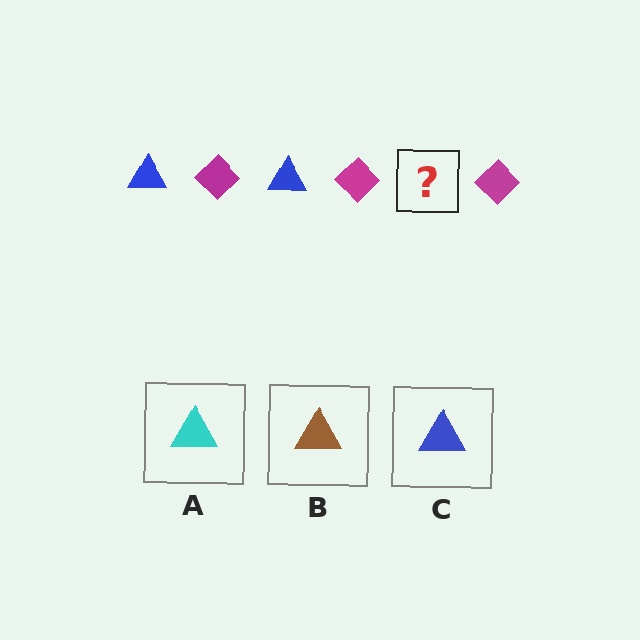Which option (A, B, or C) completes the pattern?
C.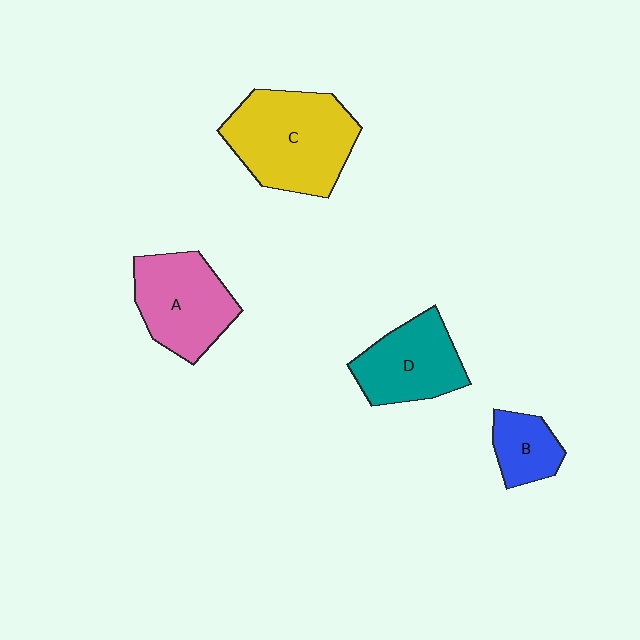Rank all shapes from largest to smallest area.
From largest to smallest: C (yellow), A (pink), D (teal), B (blue).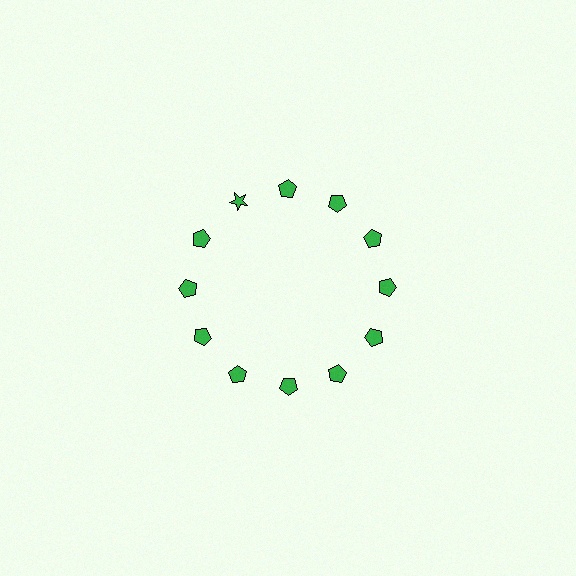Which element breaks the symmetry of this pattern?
The green star at roughly the 11 o'clock position breaks the symmetry. All other shapes are green pentagons.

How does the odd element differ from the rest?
It has a different shape: star instead of pentagon.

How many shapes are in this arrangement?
There are 12 shapes arranged in a ring pattern.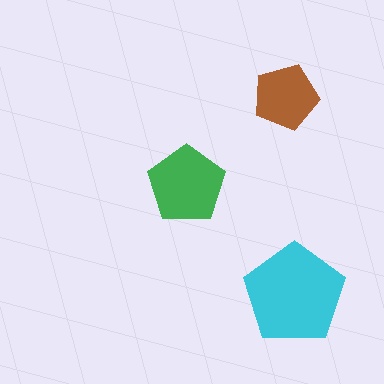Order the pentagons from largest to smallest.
the cyan one, the green one, the brown one.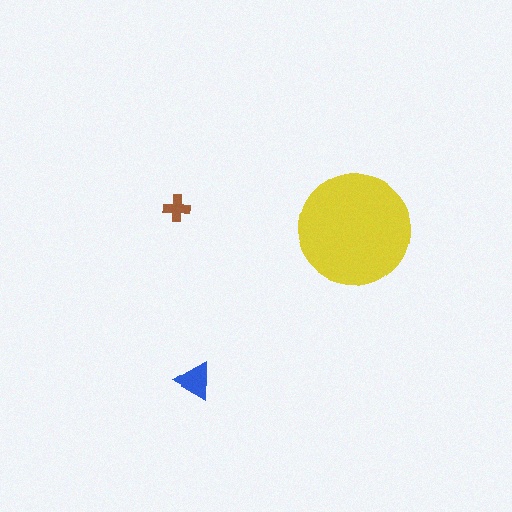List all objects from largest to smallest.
The yellow circle, the blue triangle, the brown cross.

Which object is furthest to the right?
The yellow circle is rightmost.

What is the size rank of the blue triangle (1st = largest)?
2nd.